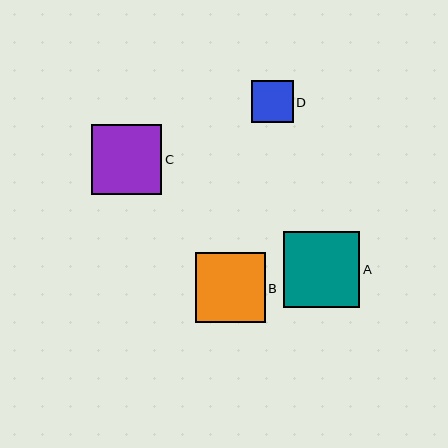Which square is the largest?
Square A is the largest with a size of approximately 77 pixels.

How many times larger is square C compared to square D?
Square C is approximately 1.7 times the size of square D.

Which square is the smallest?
Square D is the smallest with a size of approximately 42 pixels.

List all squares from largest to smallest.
From largest to smallest: A, B, C, D.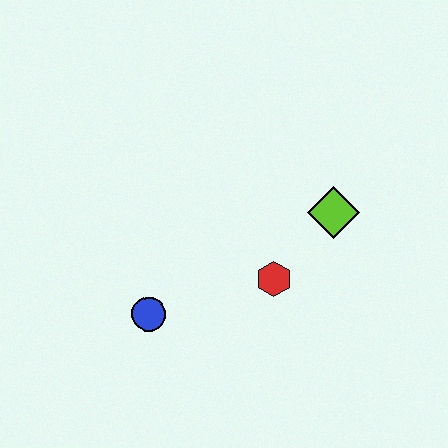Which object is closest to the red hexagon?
The lime diamond is closest to the red hexagon.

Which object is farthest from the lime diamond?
The blue circle is farthest from the lime diamond.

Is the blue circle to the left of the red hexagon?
Yes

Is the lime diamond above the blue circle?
Yes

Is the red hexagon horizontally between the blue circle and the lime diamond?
Yes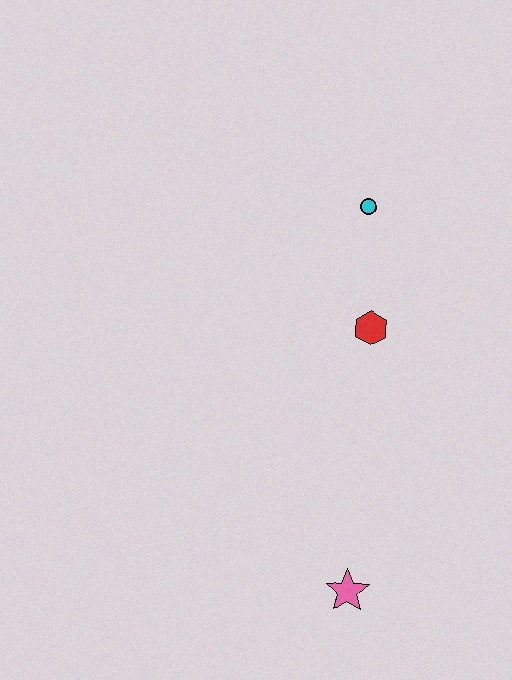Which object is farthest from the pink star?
The cyan circle is farthest from the pink star.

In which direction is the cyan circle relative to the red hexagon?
The cyan circle is above the red hexagon.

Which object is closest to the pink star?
The red hexagon is closest to the pink star.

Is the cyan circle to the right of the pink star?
Yes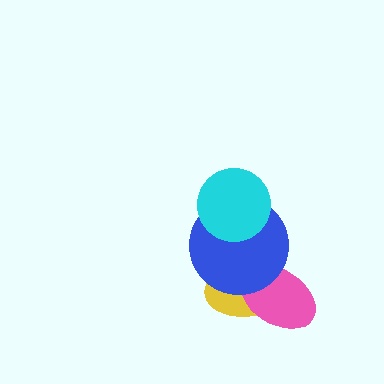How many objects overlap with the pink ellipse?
2 objects overlap with the pink ellipse.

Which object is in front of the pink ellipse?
The blue circle is in front of the pink ellipse.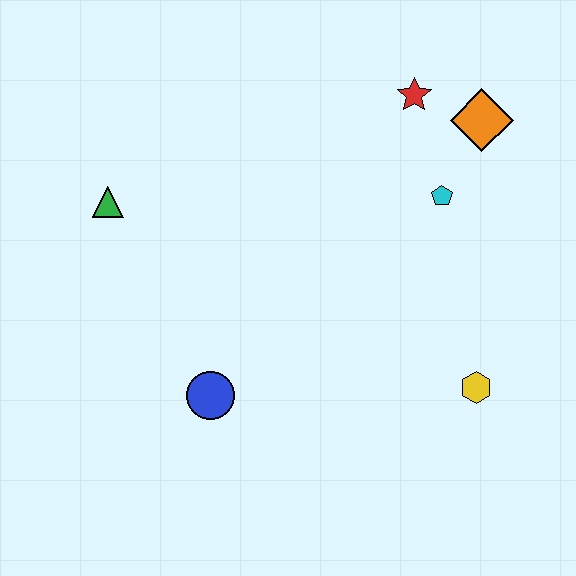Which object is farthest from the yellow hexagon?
The green triangle is farthest from the yellow hexagon.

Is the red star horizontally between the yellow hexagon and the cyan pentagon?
No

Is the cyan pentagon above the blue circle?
Yes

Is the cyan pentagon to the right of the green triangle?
Yes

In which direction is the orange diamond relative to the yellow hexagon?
The orange diamond is above the yellow hexagon.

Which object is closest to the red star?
The orange diamond is closest to the red star.